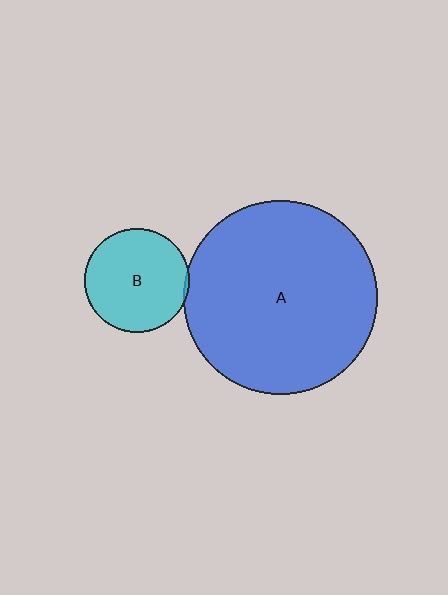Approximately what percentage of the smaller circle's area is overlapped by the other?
Approximately 5%.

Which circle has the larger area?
Circle A (blue).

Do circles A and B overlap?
Yes.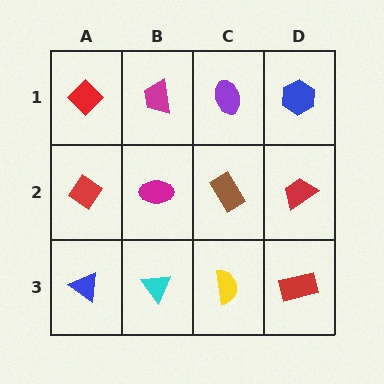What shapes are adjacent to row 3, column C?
A brown rectangle (row 2, column C), a cyan triangle (row 3, column B), a red rectangle (row 3, column D).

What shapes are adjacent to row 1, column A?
A red diamond (row 2, column A), a magenta trapezoid (row 1, column B).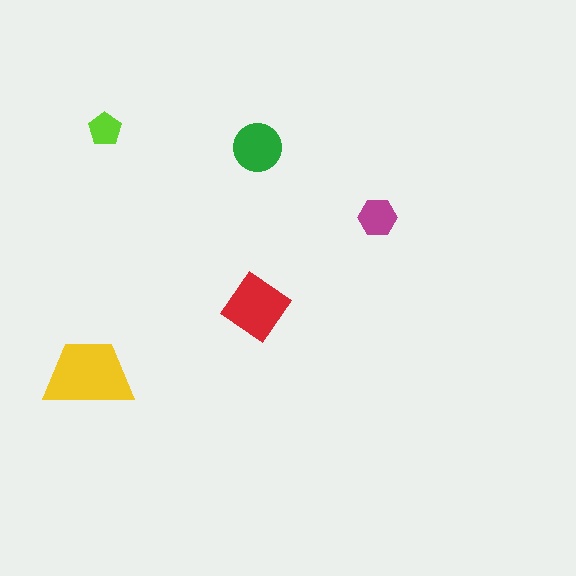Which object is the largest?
The yellow trapezoid.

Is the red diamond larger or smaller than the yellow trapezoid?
Smaller.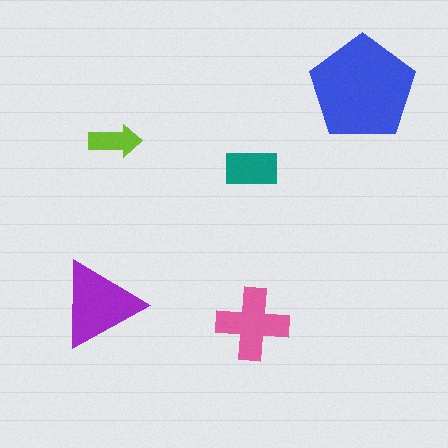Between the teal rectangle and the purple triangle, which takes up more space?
The purple triangle.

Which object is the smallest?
The lime arrow.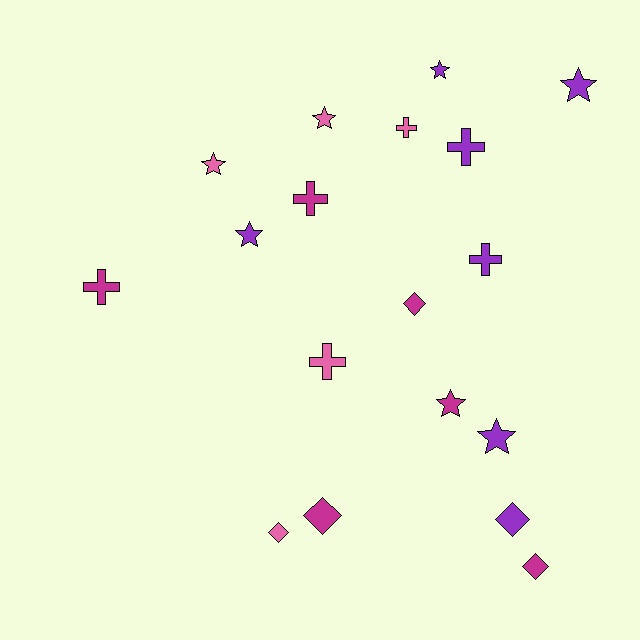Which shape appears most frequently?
Star, with 7 objects.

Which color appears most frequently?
Purple, with 7 objects.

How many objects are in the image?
There are 18 objects.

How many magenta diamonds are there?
There are 3 magenta diamonds.